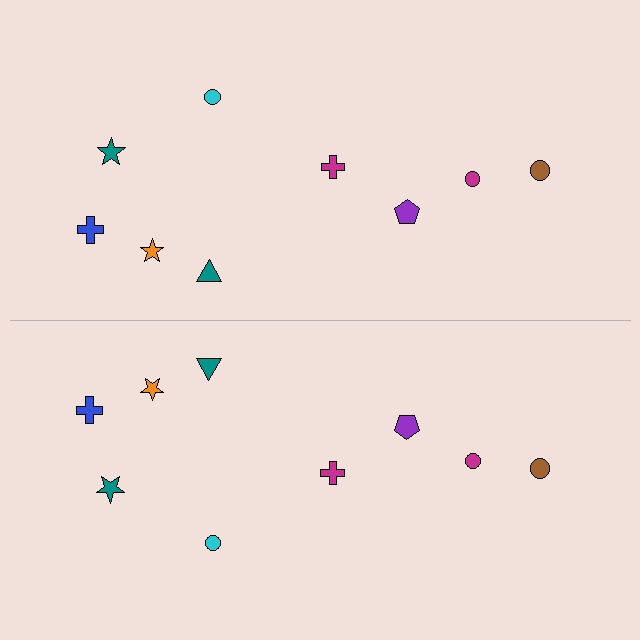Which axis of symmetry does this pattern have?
The pattern has a horizontal axis of symmetry running through the center of the image.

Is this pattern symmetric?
Yes, this pattern has bilateral (reflection) symmetry.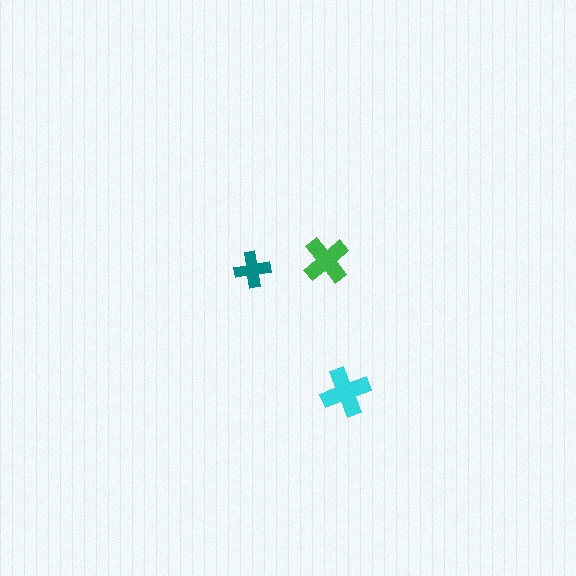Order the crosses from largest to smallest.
the cyan one, the green one, the teal one.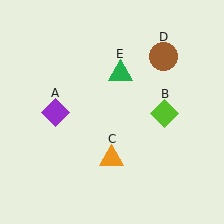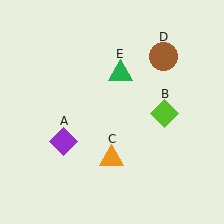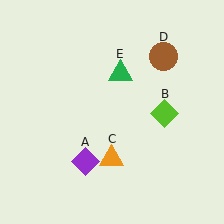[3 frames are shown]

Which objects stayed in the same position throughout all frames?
Lime diamond (object B) and orange triangle (object C) and brown circle (object D) and green triangle (object E) remained stationary.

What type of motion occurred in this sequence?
The purple diamond (object A) rotated counterclockwise around the center of the scene.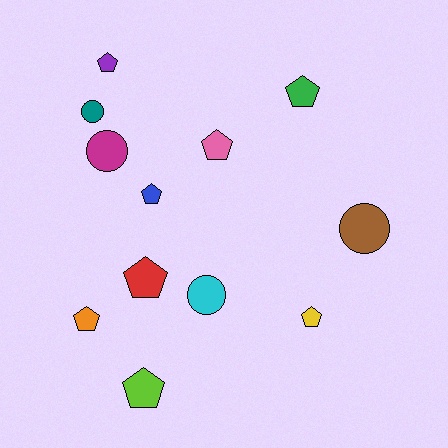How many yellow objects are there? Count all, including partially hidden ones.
There is 1 yellow object.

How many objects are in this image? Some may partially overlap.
There are 12 objects.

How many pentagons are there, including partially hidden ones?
There are 8 pentagons.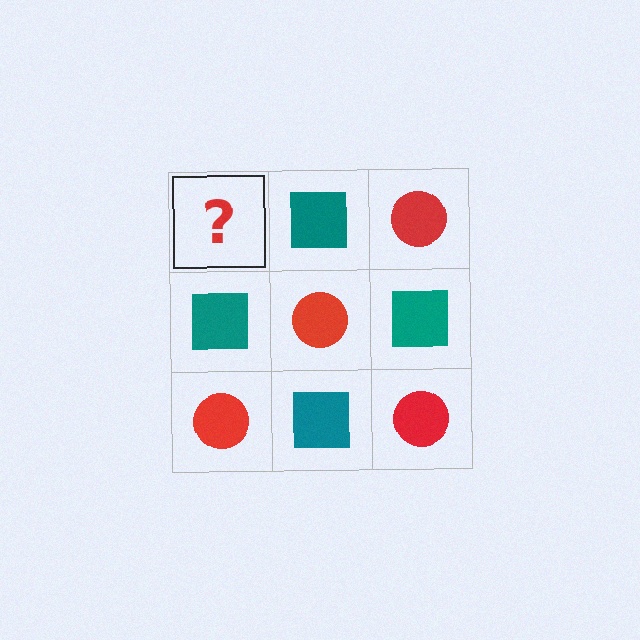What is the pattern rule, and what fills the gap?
The rule is that it alternates red circle and teal square in a checkerboard pattern. The gap should be filled with a red circle.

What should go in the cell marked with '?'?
The missing cell should contain a red circle.